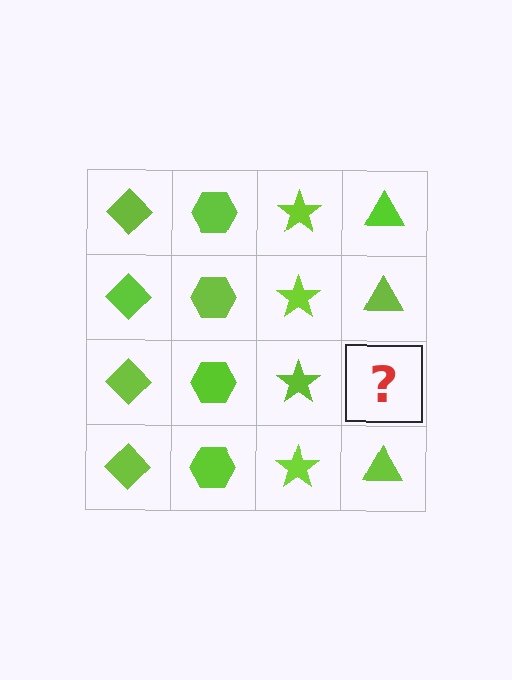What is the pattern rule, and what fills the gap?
The rule is that each column has a consistent shape. The gap should be filled with a lime triangle.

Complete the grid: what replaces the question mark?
The question mark should be replaced with a lime triangle.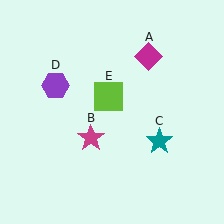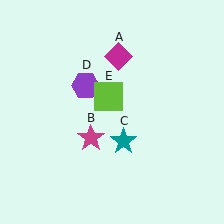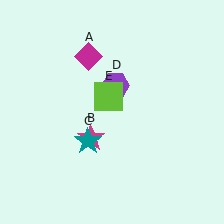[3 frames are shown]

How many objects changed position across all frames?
3 objects changed position: magenta diamond (object A), teal star (object C), purple hexagon (object D).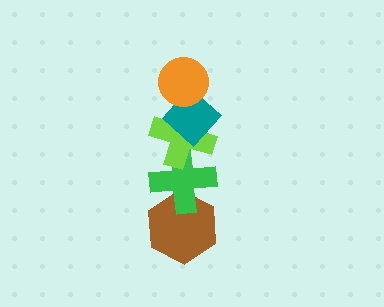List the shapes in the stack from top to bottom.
From top to bottom: the orange circle, the teal diamond, the lime cross, the green cross, the brown hexagon.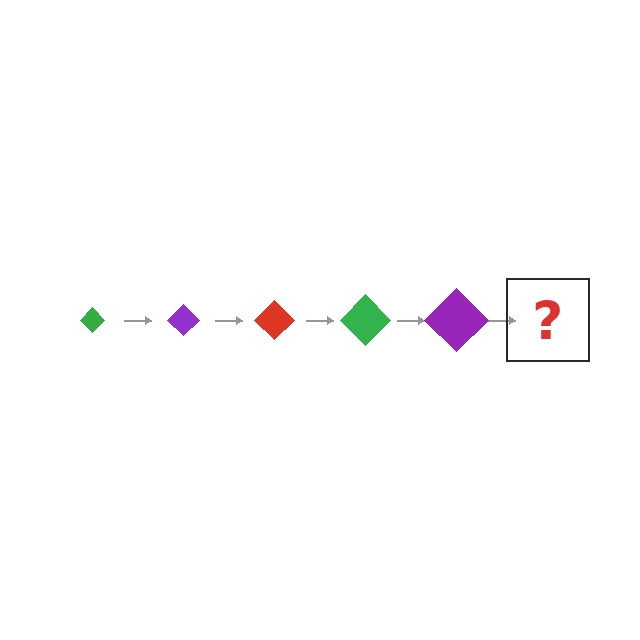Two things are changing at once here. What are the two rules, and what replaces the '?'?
The two rules are that the diamond grows larger each step and the color cycles through green, purple, and red. The '?' should be a red diamond, larger than the previous one.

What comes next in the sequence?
The next element should be a red diamond, larger than the previous one.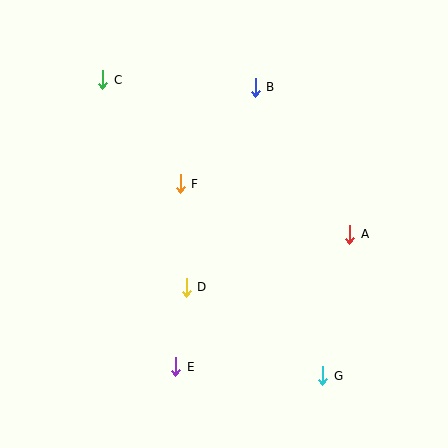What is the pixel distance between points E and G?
The distance between E and G is 148 pixels.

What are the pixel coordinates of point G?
Point G is at (323, 376).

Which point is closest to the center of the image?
Point F at (180, 184) is closest to the center.